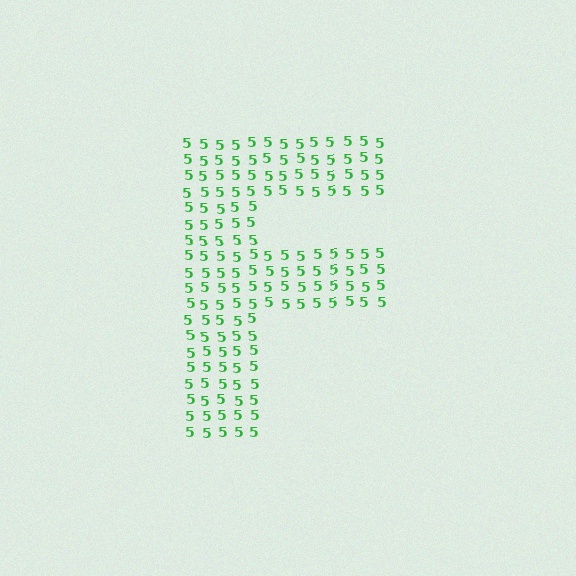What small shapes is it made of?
It is made of small digit 5's.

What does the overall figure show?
The overall figure shows the letter F.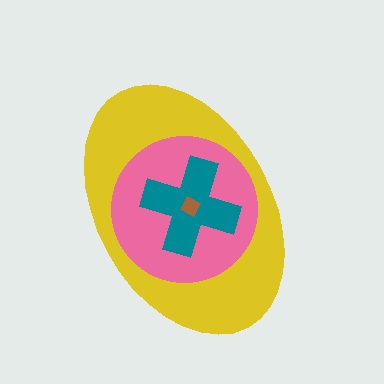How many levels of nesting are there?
4.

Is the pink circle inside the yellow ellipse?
Yes.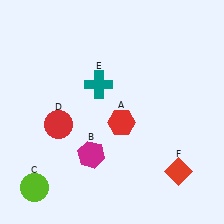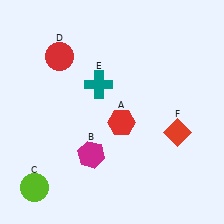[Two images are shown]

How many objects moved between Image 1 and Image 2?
2 objects moved between the two images.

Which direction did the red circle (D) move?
The red circle (D) moved up.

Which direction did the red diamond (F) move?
The red diamond (F) moved up.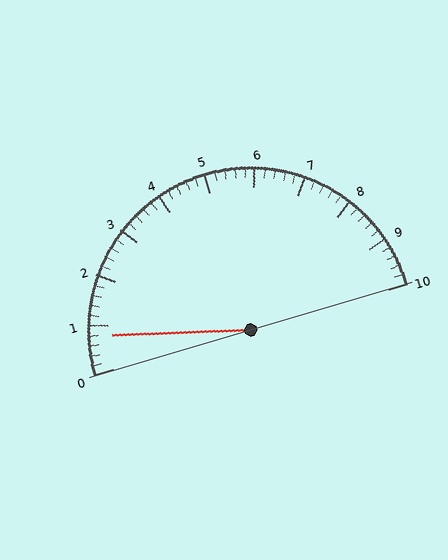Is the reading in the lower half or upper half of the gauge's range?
The reading is in the lower half of the range (0 to 10).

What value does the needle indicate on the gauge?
The needle indicates approximately 0.8.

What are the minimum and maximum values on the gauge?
The gauge ranges from 0 to 10.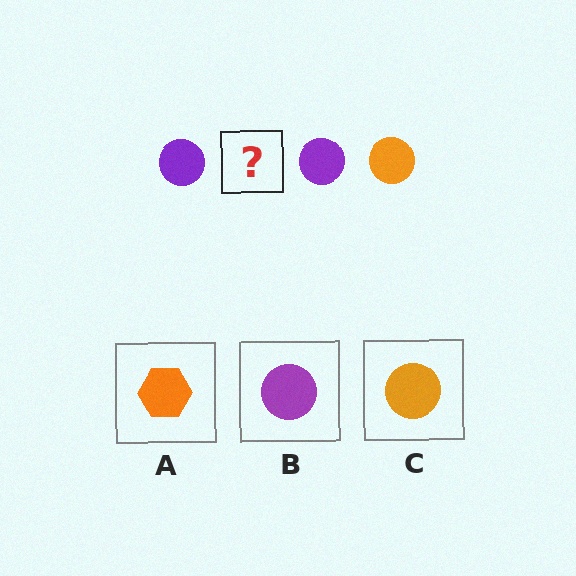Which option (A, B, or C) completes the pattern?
C.